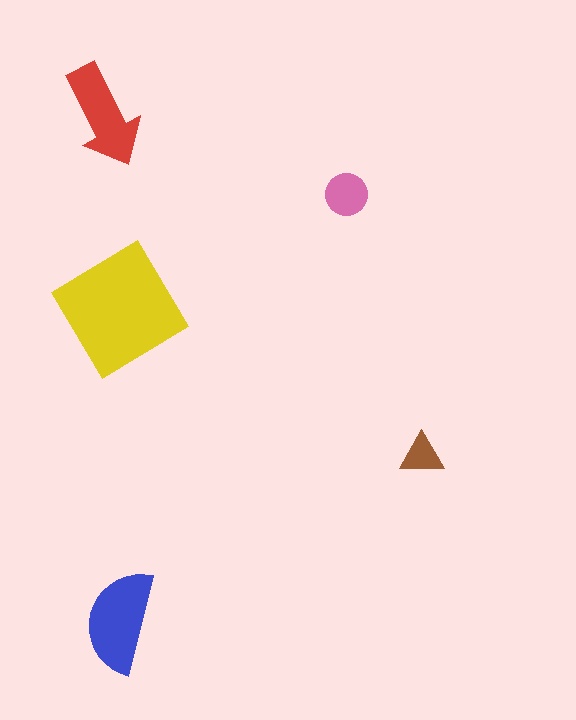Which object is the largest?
The yellow diamond.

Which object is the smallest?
The brown triangle.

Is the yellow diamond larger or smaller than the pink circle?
Larger.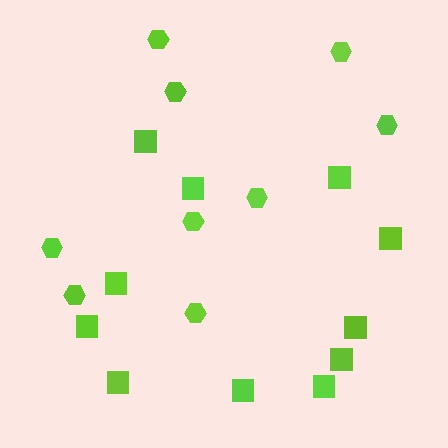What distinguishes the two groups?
There are 2 groups: one group of hexagons (9) and one group of squares (11).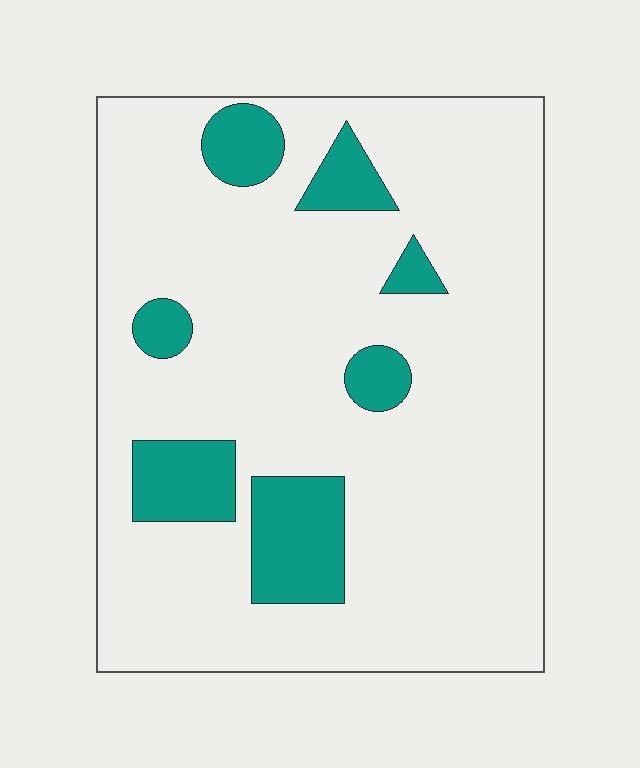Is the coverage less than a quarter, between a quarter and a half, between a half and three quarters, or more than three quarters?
Less than a quarter.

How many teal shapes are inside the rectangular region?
7.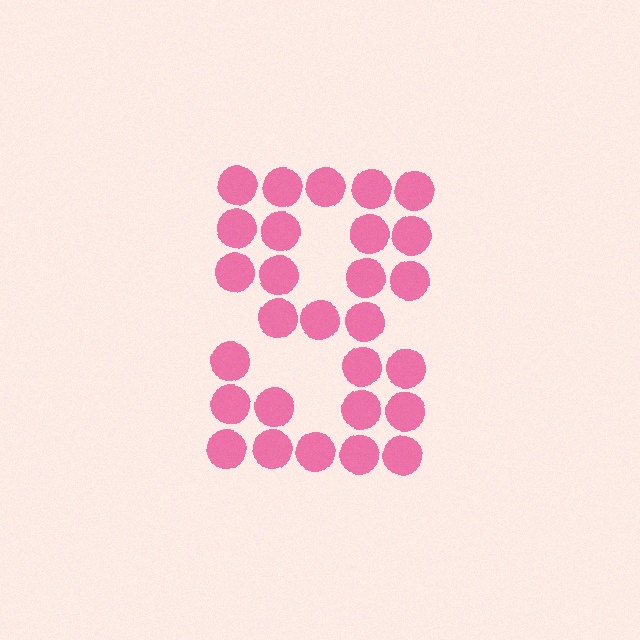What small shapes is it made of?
It is made of small circles.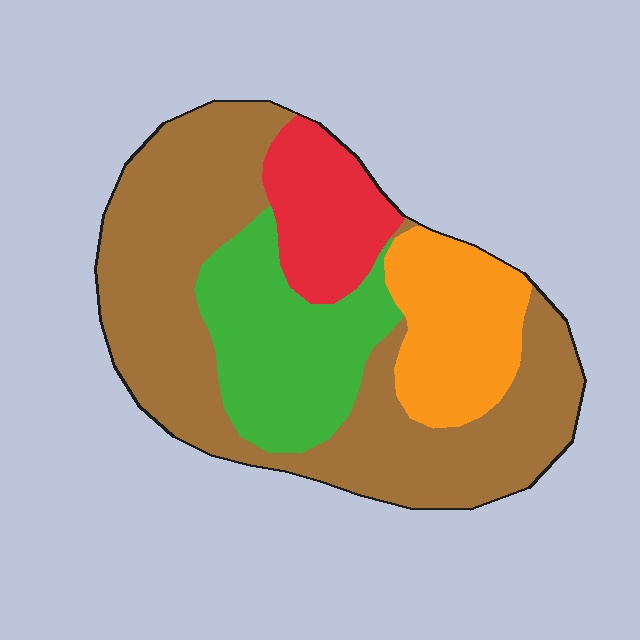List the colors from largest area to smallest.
From largest to smallest: brown, green, orange, red.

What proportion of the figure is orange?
Orange covers about 15% of the figure.